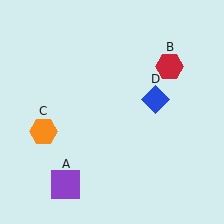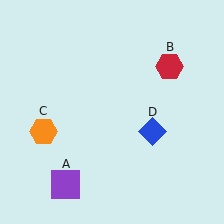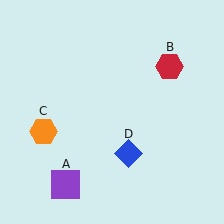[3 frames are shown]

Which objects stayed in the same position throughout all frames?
Purple square (object A) and red hexagon (object B) and orange hexagon (object C) remained stationary.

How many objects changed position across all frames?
1 object changed position: blue diamond (object D).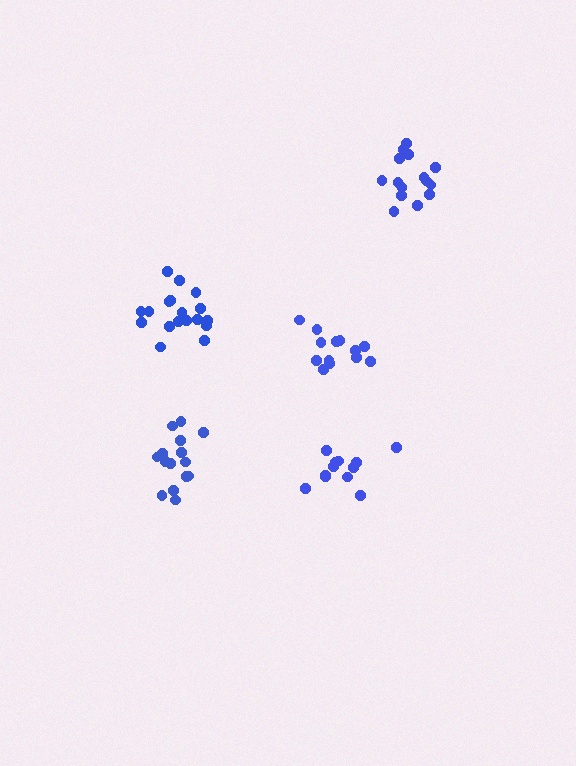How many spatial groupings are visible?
There are 5 spatial groupings.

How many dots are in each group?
Group 1: 12 dots, Group 2: 15 dots, Group 3: 18 dots, Group 4: 15 dots, Group 5: 13 dots (73 total).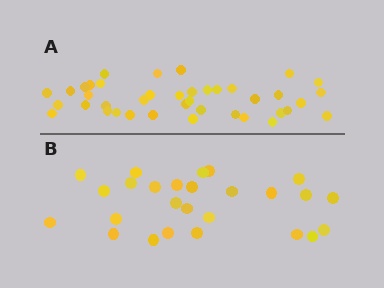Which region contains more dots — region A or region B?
Region A (the top region) has more dots.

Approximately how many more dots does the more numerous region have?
Region A has approximately 15 more dots than region B.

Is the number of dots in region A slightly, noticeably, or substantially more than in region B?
Region A has substantially more. The ratio is roughly 1.5 to 1.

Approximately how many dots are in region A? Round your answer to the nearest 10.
About 40 dots.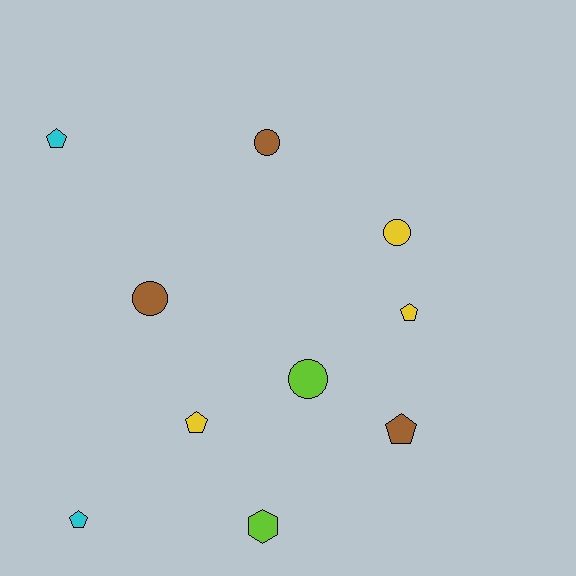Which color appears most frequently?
Yellow, with 3 objects.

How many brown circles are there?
There are 2 brown circles.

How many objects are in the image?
There are 10 objects.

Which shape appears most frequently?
Pentagon, with 5 objects.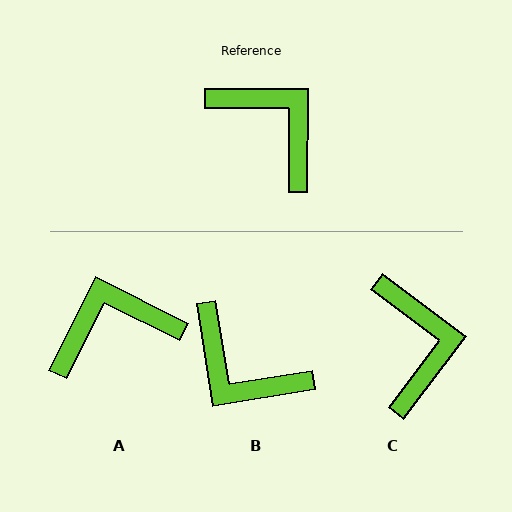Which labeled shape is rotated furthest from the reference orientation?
B, about 171 degrees away.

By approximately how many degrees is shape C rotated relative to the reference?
Approximately 37 degrees clockwise.